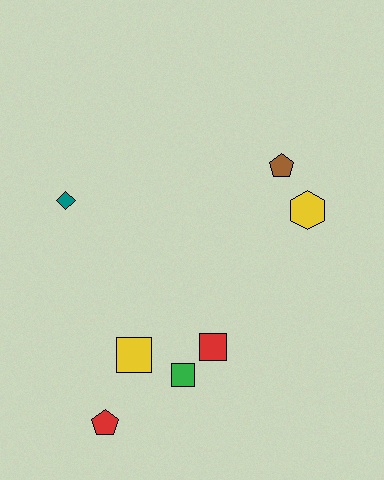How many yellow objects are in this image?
There are 2 yellow objects.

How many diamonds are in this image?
There is 1 diamond.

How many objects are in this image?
There are 7 objects.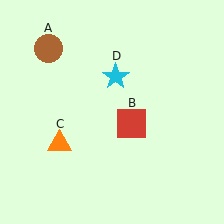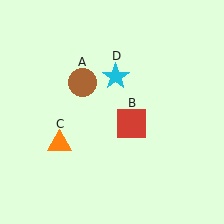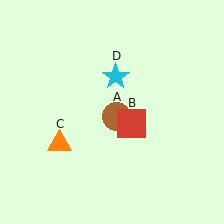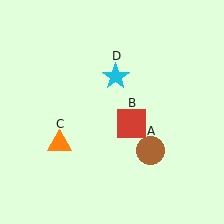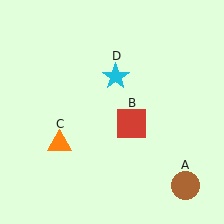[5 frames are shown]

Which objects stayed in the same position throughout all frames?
Red square (object B) and orange triangle (object C) and cyan star (object D) remained stationary.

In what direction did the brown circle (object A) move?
The brown circle (object A) moved down and to the right.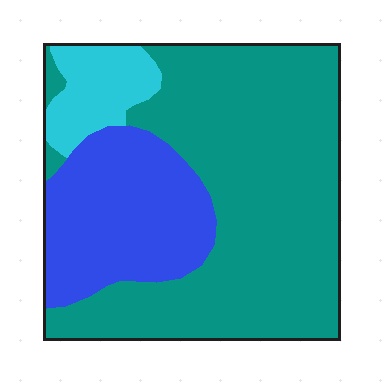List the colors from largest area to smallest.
From largest to smallest: teal, blue, cyan.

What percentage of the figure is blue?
Blue takes up about one quarter (1/4) of the figure.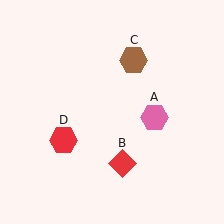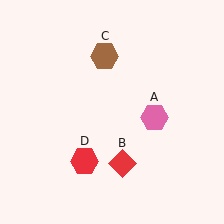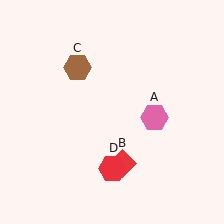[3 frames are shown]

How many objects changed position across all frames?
2 objects changed position: brown hexagon (object C), red hexagon (object D).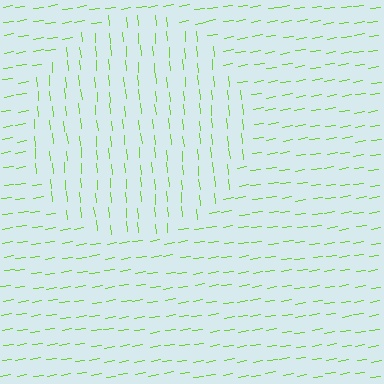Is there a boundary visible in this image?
Yes, there is a texture boundary formed by a change in line orientation.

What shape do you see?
I see a circle.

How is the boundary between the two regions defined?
The boundary is defined purely by a change in line orientation (approximately 86 degrees difference). All lines are the same color and thickness.